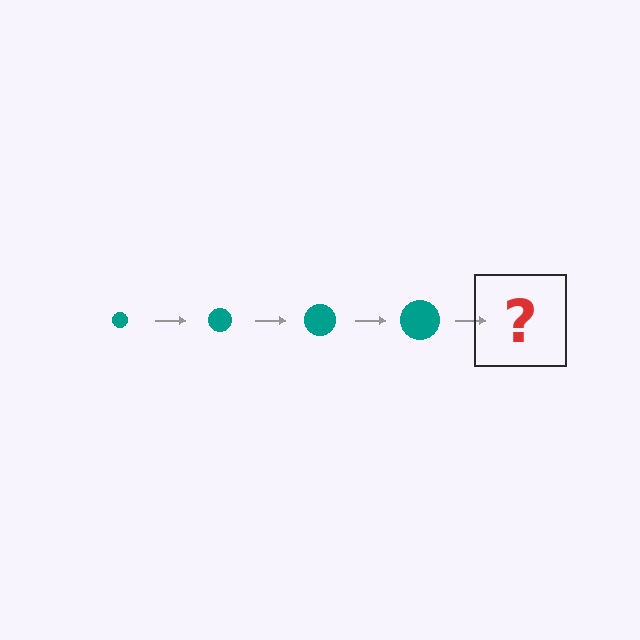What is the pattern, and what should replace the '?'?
The pattern is that the circle gets progressively larger each step. The '?' should be a teal circle, larger than the previous one.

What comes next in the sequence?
The next element should be a teal circle, larger than the previous one.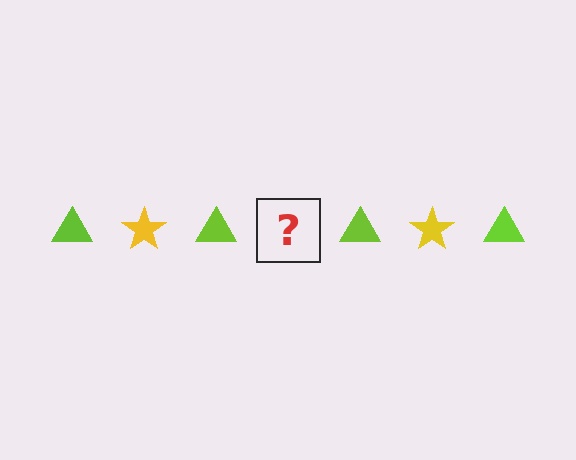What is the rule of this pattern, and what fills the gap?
The rule is that the pattern alternates between lime triangle and yellow star. The gap should be filled with a yellow star.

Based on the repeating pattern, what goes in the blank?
The blank should be a yellow star.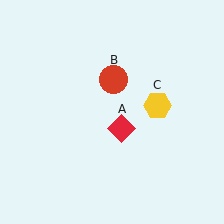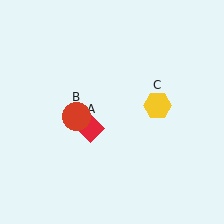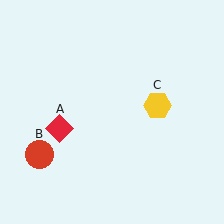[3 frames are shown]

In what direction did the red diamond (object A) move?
The red diamond (object A) moved left.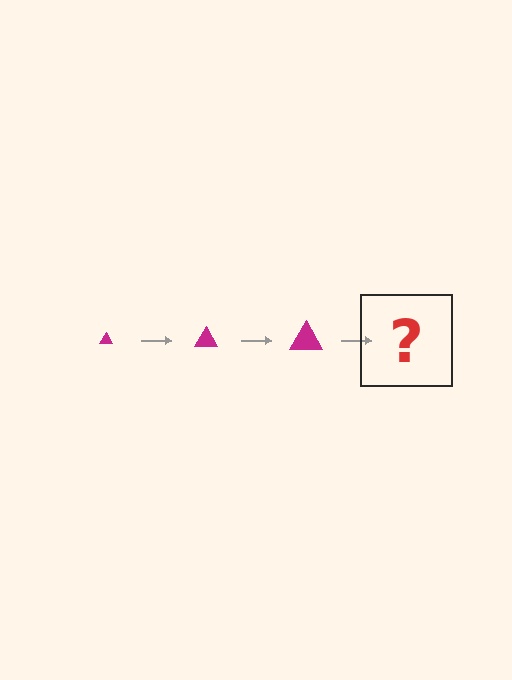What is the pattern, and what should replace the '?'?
The pattern is that the triangle gets progressively larger each step. The '?' should be a magenta triangle, larger than the previous one.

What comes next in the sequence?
The next element should be a magenta triangle, larger than the previous one.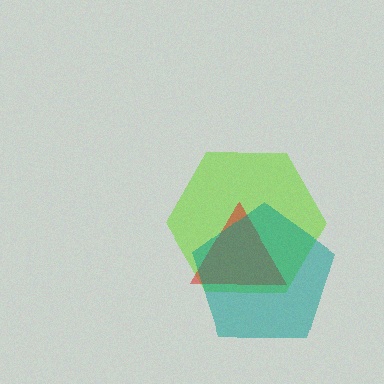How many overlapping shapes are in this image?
There are 3 overlapping shapes in the image.